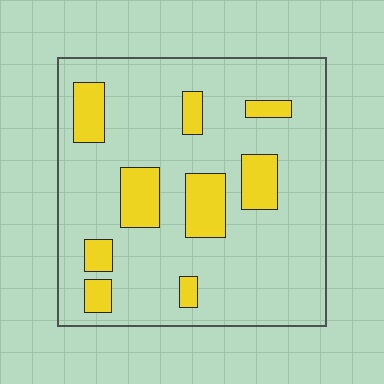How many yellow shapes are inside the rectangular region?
9.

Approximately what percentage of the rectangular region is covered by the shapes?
Approximately 20%.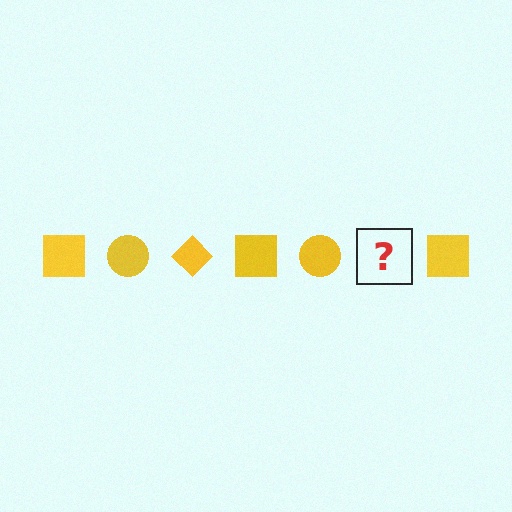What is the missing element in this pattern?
The missing element is a yellow diamond.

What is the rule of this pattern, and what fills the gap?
The rule is that the pattern cycles through square, circle, diamond shapes in yellow. The gap should be filled with a yellow diamond.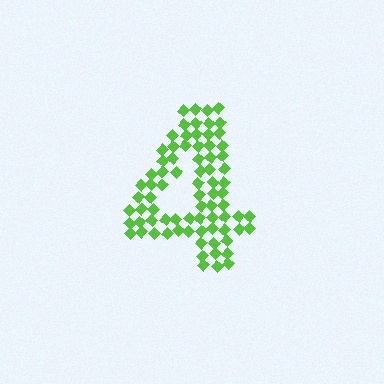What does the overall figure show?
The overall figure shows the digit 4.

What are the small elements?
The small elements are diamonds.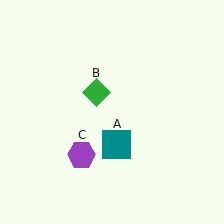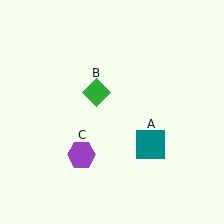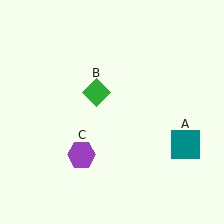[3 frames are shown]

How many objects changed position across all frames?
1 object changed position: teal square (object A).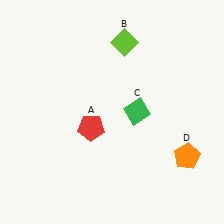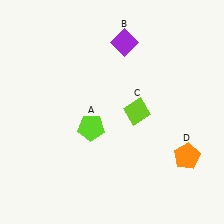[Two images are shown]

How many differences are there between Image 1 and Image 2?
There are 3 differences between the two images.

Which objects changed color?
A changed from red to lime. B changed from lime to purple. C changed from green to lime.